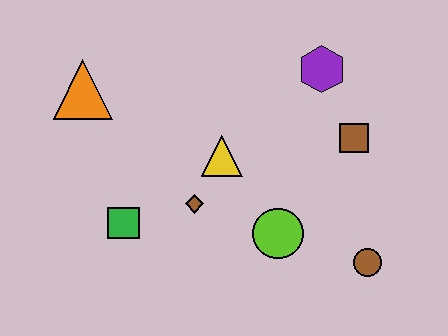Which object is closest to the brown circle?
The lime circle is closest to the brown circle.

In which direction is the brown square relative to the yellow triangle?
The brown square is to the right of the yellow triangle.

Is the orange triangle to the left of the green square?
Yes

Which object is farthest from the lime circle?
The orange triangle is farthest from the lime circle.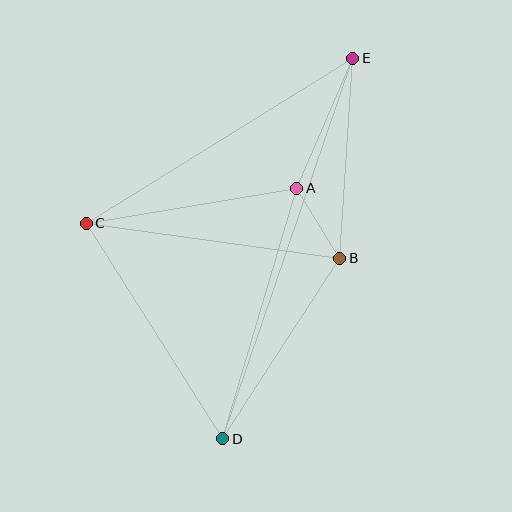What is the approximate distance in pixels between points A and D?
The distance between A and D is approximately 261 pixels.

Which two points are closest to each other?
Points A and B are closest to each other.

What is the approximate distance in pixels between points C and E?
The distance between C and E is approximately 313 pixels.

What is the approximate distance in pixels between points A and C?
The distance between A and C is approximately 213 pixels.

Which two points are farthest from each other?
Points D and E are farthest from each other.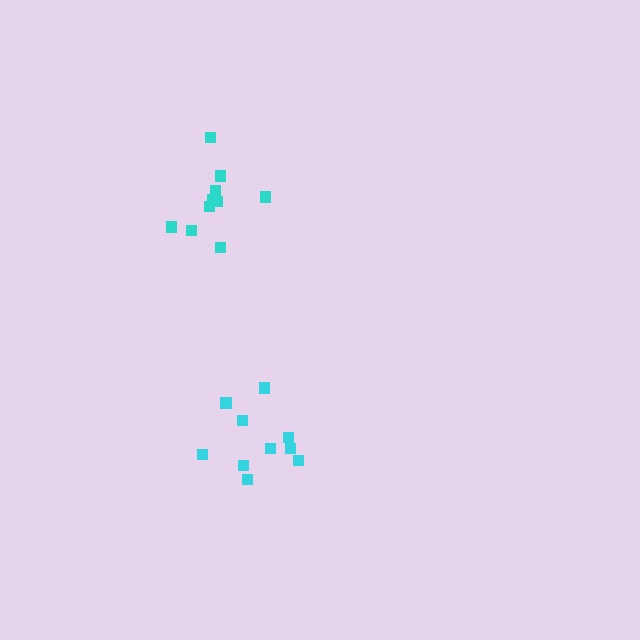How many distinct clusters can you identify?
There are 2 distinct clusters.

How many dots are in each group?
Group 1: 10 dots, Group 2: 10 dots (20 total).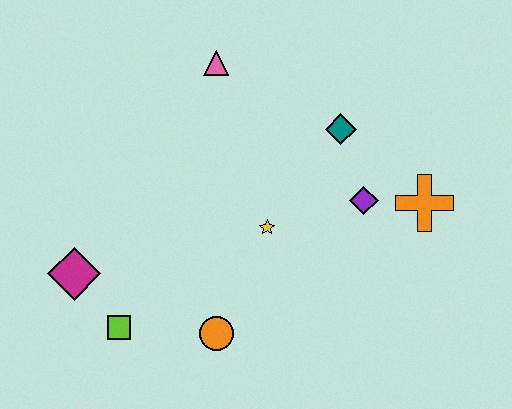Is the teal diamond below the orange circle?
No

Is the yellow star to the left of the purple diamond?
Yes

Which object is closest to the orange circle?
The lime square is closest to the orange circle.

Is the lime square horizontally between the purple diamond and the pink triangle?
No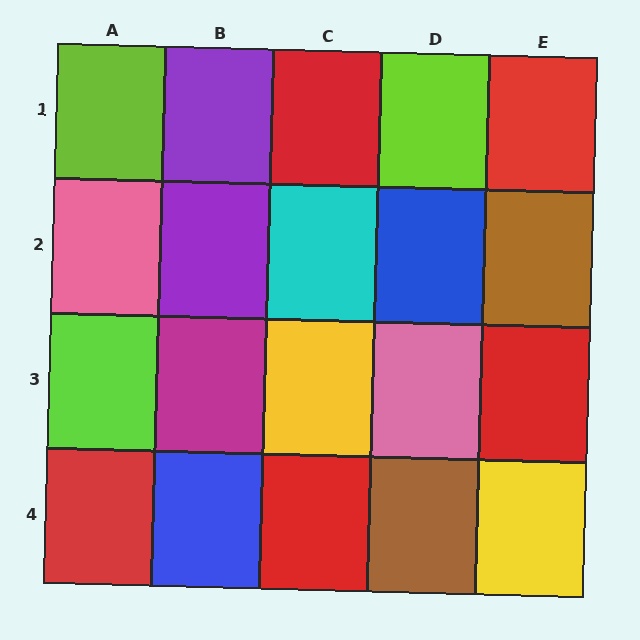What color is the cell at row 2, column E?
Brown.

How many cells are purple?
2 cells are purple.